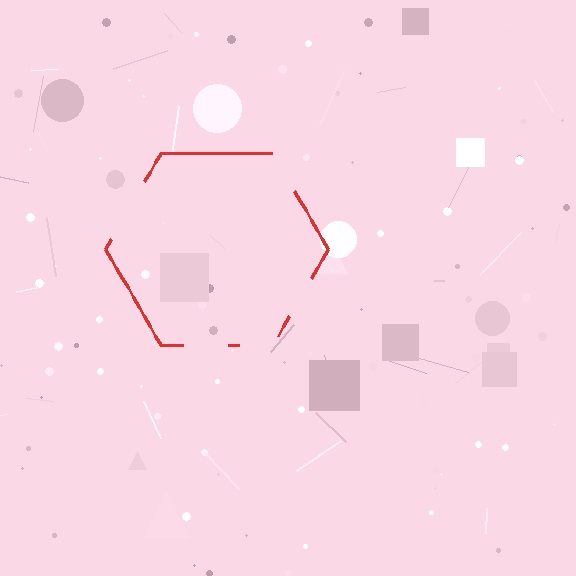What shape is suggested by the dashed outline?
The dashed outline suggests a hexagon.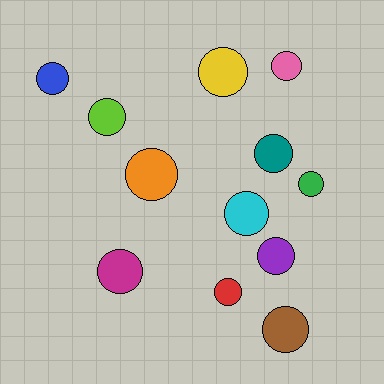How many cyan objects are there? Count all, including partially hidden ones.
There is 1 cyan object.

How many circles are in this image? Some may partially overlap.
There are 12 circles.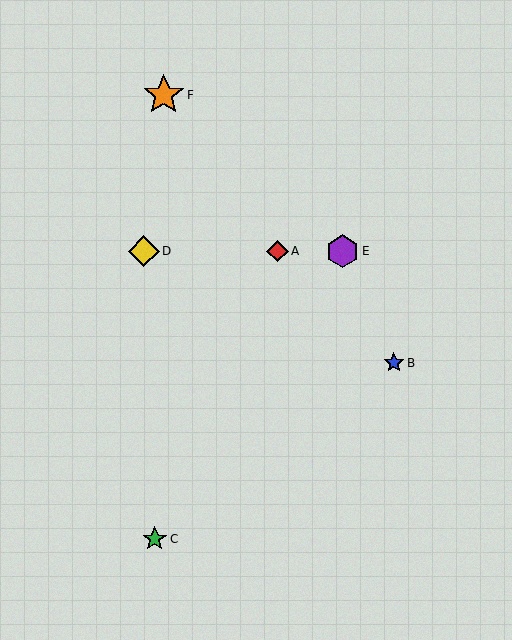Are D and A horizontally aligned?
Yes, both are at y≈251.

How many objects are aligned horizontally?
3 objects (A, D, E) are aligned horizontally.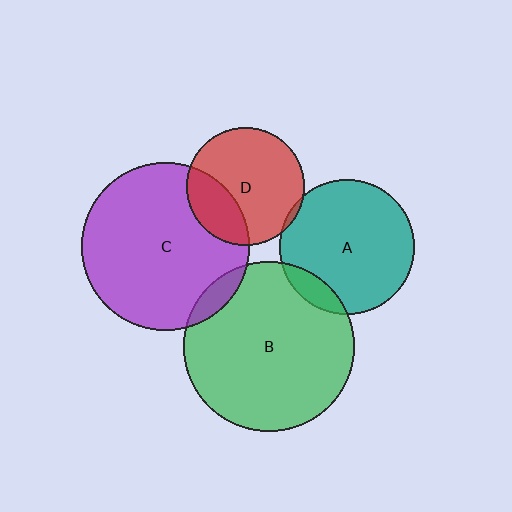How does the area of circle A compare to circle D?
Approximately 1.3 times.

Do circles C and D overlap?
Yes.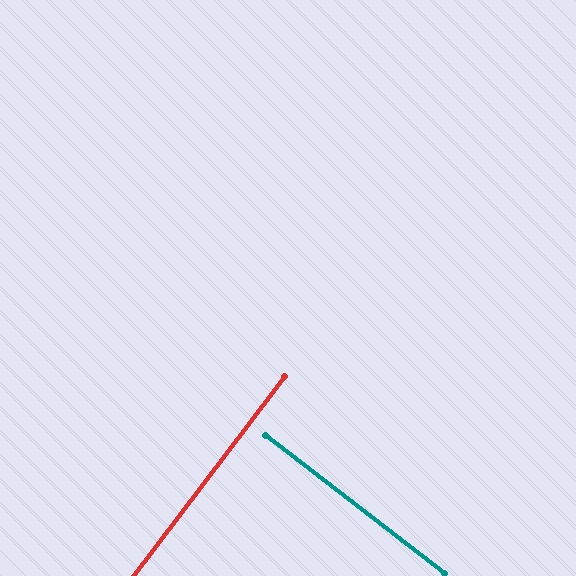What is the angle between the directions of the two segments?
Approximately 90 degrees.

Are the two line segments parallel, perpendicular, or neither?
Perpendicular — they meet at approximately 90°.